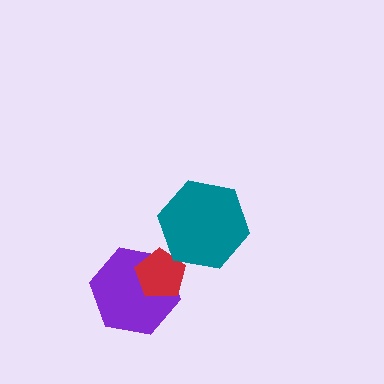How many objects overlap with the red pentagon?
2 objects overlap with the red pentagon.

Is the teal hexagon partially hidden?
No, no other shape covers it.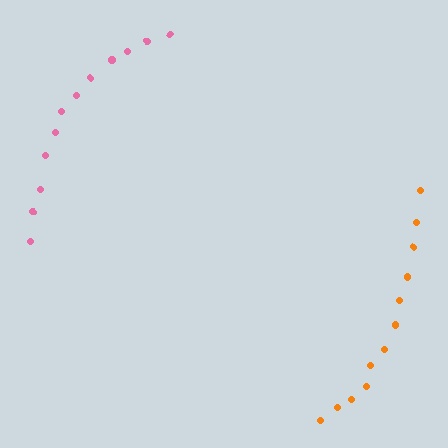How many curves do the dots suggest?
There are 2 distinct paths.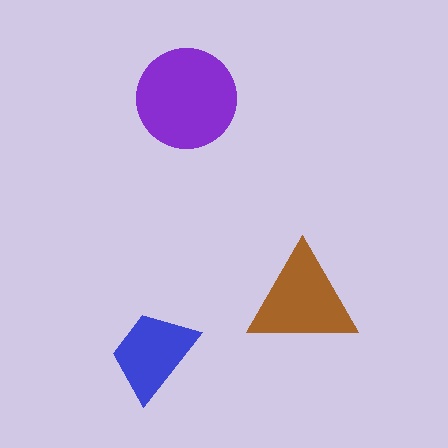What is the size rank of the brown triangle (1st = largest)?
2nd.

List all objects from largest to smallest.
The purple circle, the brown triangle, the blue trapezoid.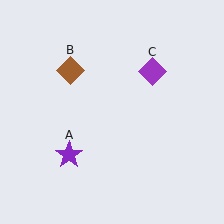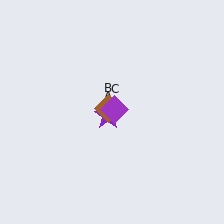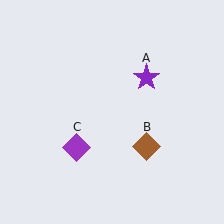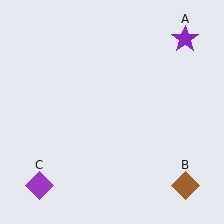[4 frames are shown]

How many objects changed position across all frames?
3 objects changed position: purple star (object A), brown diamond (object B), purple diamond (object C).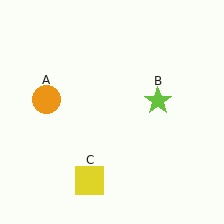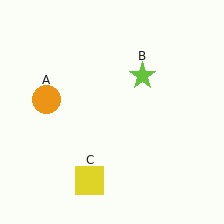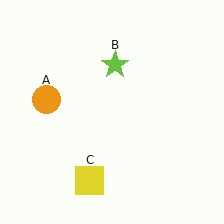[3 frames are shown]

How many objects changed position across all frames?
1 object changed position: lime star (object B).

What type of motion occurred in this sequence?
The lime star (object B) rotated counterclockwise around the center of the scene.